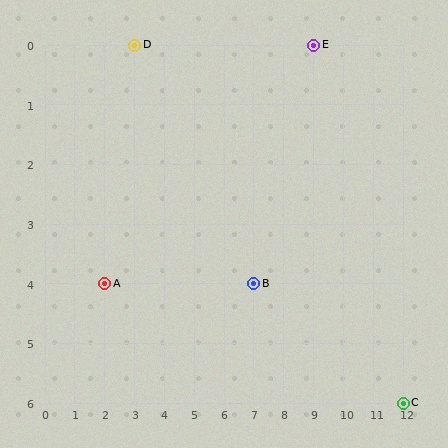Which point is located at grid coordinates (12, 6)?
Point C is at (12, 6).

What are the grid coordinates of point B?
Point B is at grid coordinates (7, 4).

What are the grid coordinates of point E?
Point E is at grid coordinates (9, 0).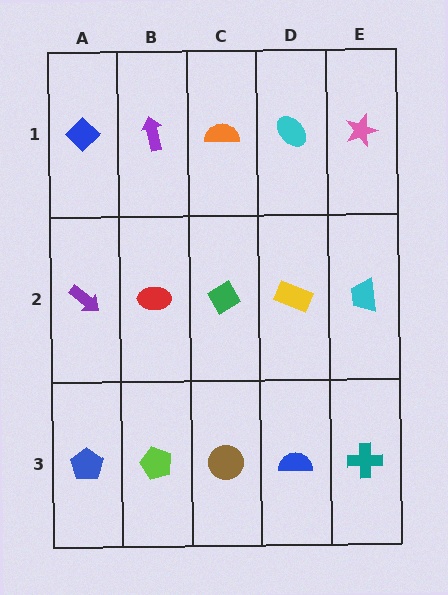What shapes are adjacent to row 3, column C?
A green diamond (row 2, column C), a lime pentagon (row 3, column B), a blue semicircle (row 3, column D).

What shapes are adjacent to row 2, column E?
A pink star (row 1, column E), a teal cross (row 3, column E), a yellow rectangle (row 2, column D).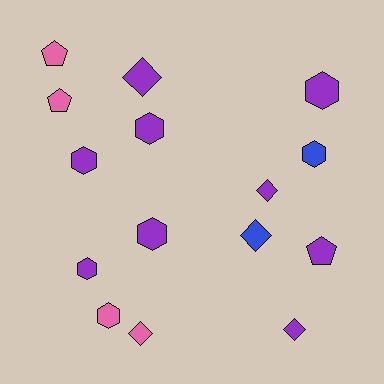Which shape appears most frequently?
Hexagon, with 7 objects.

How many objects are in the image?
There are 15 objects.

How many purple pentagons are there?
There is 1 purple pentagon.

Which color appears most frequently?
Purple, with 9 objects.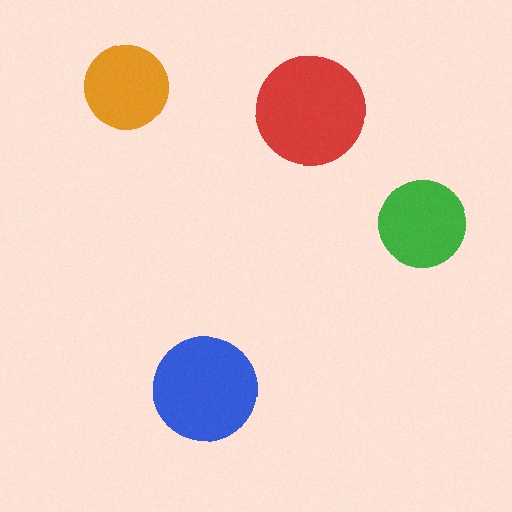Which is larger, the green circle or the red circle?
The red one.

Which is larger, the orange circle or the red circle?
The red one.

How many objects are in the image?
There are 4 objects in the image.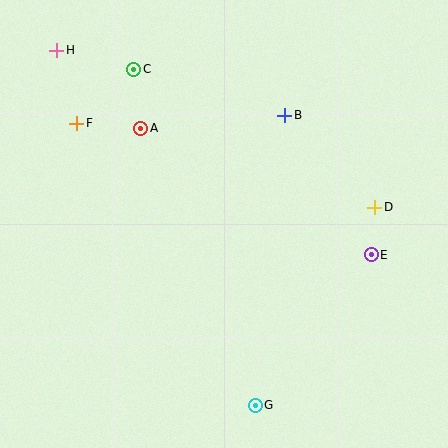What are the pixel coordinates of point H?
Point H is at (57, 50).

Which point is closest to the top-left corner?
Point H is closest to the top-left corner.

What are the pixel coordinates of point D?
Point D is at (375, 208).